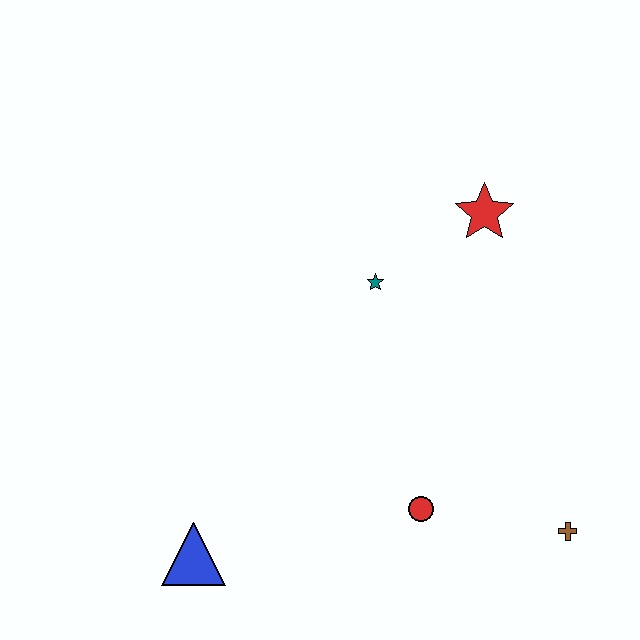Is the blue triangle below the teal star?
Yes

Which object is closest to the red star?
The teal star is closest to the red star.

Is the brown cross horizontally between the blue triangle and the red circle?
No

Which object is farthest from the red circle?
The red star is farthest from the red circle.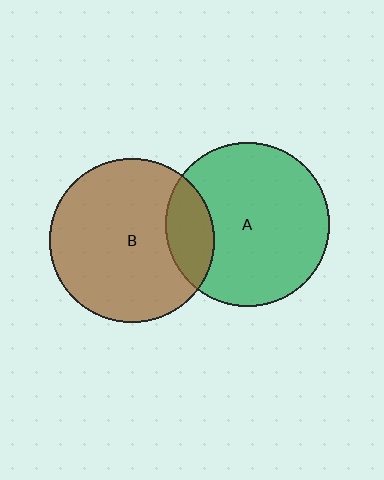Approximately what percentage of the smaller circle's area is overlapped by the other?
Approximately 20%.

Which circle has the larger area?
Circle B (brown).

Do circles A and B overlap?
Yes.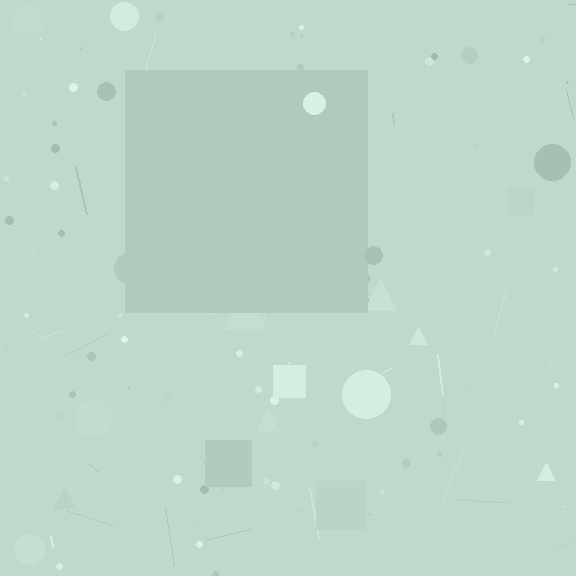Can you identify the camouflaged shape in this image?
The camouflaged shape is a square.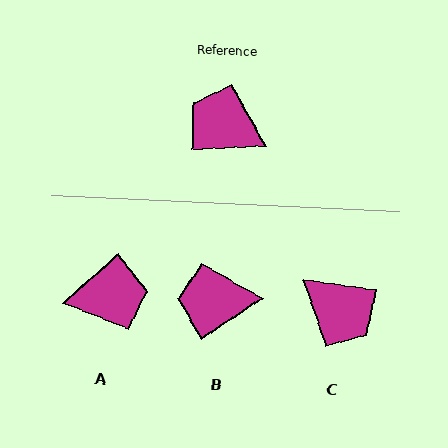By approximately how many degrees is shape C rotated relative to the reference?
Approximately 170 degrees counter-clockwise.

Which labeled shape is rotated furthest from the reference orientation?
C, about 170 degrees away.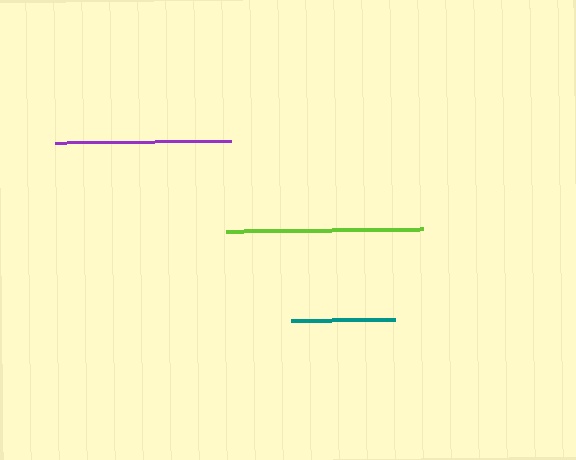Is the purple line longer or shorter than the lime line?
The lime line is longer than the purple line.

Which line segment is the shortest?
The teal line is the shortest at approximately 105 pixels.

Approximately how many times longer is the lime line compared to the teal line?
The lime line is approximately 1.9 times the length of the teal line.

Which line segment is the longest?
The lime line is the longest at approximately 198 pixels.